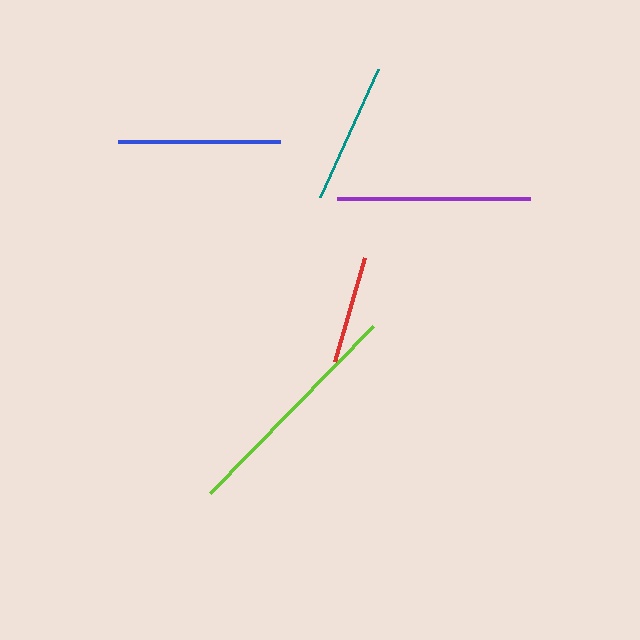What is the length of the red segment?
The red segment is approximately 109 pixels long.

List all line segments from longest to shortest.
From longest to shortest: lime, purple, blue, teal, red.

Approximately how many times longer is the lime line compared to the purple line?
The lime line is approximately 1.2 times the length of the purple line.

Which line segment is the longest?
The lime line is the longest at approximately 234 pixels.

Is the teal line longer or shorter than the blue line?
The blue line is longer than the teal line.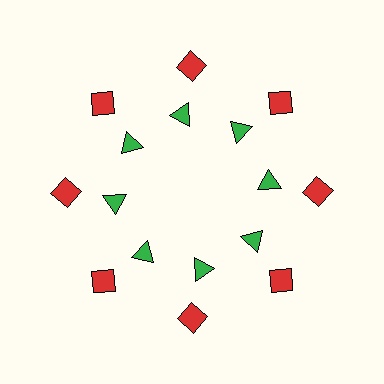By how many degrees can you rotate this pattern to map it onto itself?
The pattern maps onto itself every 45 degrees of rotation.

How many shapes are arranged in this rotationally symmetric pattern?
There are 16 shapes, arranged in 8 groups of 2.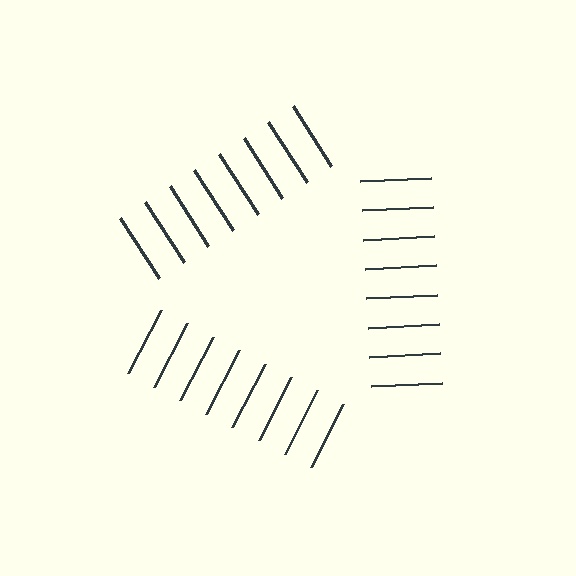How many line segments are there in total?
24 — 8 along each of the 3 edges.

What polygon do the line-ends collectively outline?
An illusory triangle — the line segments terminate on its edges but no continuous stroke is drawn.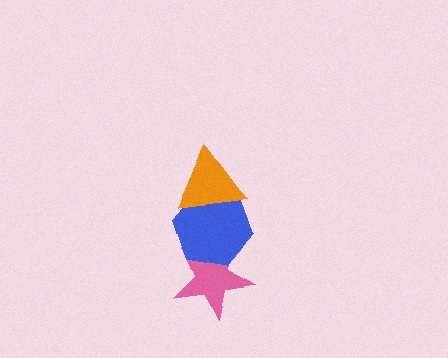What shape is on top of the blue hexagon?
The orange triangle is on top of the blue hexagon.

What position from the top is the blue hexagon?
The blue hexagon is 2nd from the top.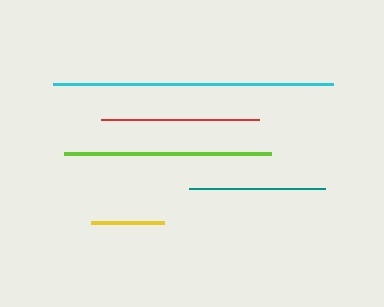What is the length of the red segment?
The red segment is approximately 158 pixels long.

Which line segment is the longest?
The cyan line is the longest at approximately 280 pixels.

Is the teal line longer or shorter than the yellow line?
The teal line is longer than the yellow line.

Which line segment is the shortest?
The yellow line is the shortest at approximately 73 pixels.